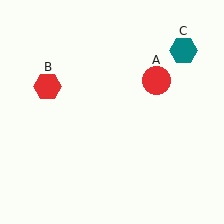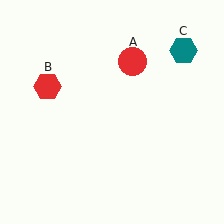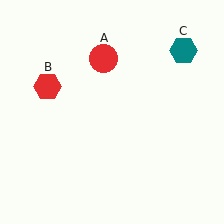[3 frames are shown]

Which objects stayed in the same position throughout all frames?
Red hexagon (object B) and teal hexagon (object C) remained stationary.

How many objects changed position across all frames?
1 object changed position: red circle (object A).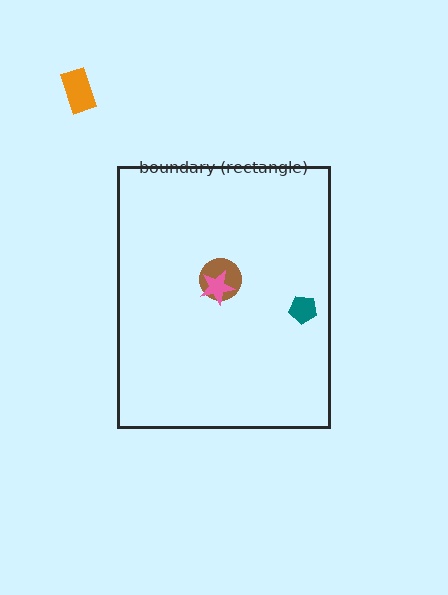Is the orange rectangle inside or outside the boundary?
Outside.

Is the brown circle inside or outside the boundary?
Inside.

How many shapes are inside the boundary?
3 inside, 1 outside.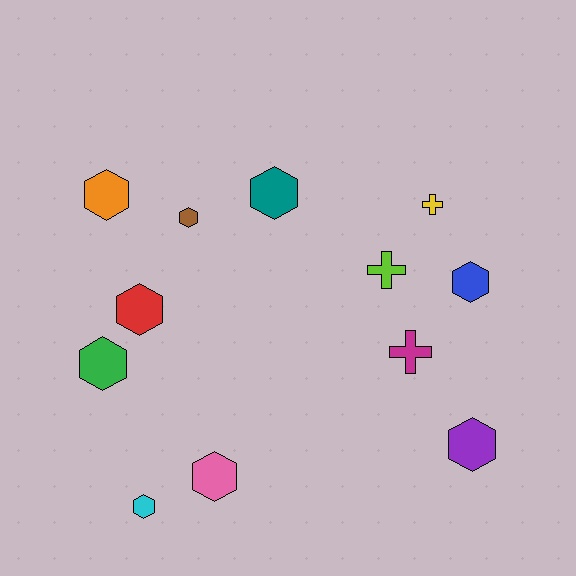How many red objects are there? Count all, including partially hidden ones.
There is 1 red object.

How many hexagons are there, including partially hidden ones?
There are 9 hexagons.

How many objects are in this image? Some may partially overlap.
There are 12 objects.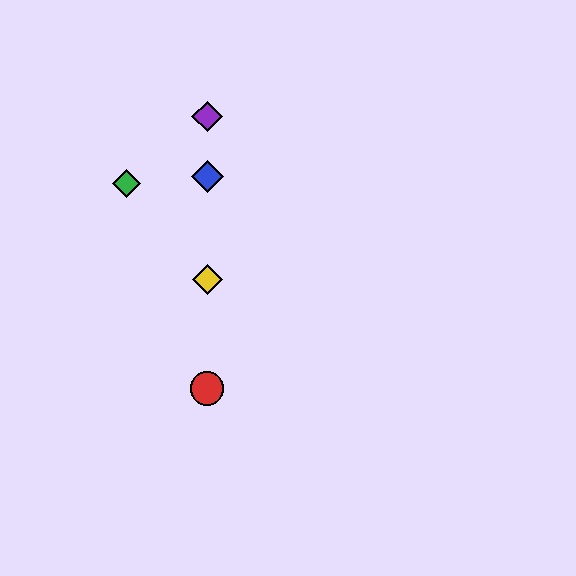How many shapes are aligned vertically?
4 shapes (the red circle, the blue diamond, the yellow diamond, the purple diamond) are aligned vertically.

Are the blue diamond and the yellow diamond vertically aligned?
Yes, both are at x≈207.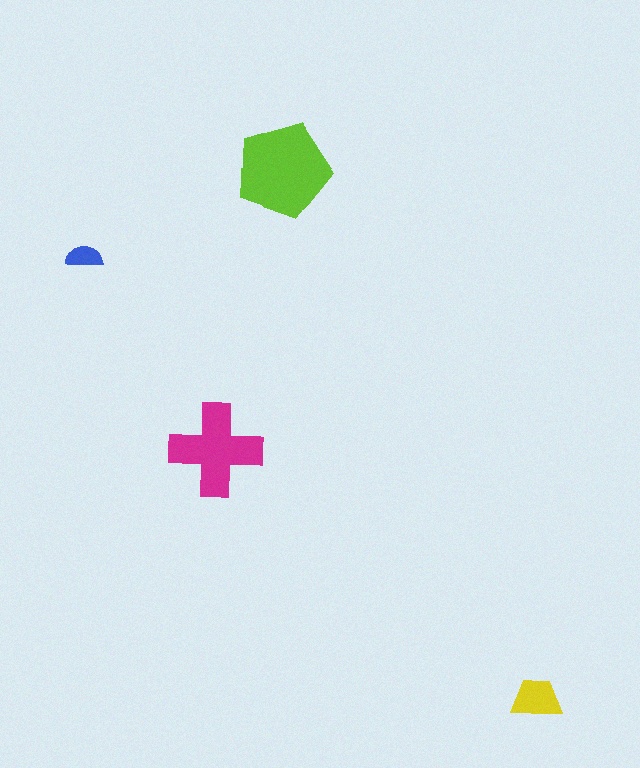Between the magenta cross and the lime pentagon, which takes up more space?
The lime pentagon.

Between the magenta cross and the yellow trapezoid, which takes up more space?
The magenta cross.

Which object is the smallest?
The blue semicircle.